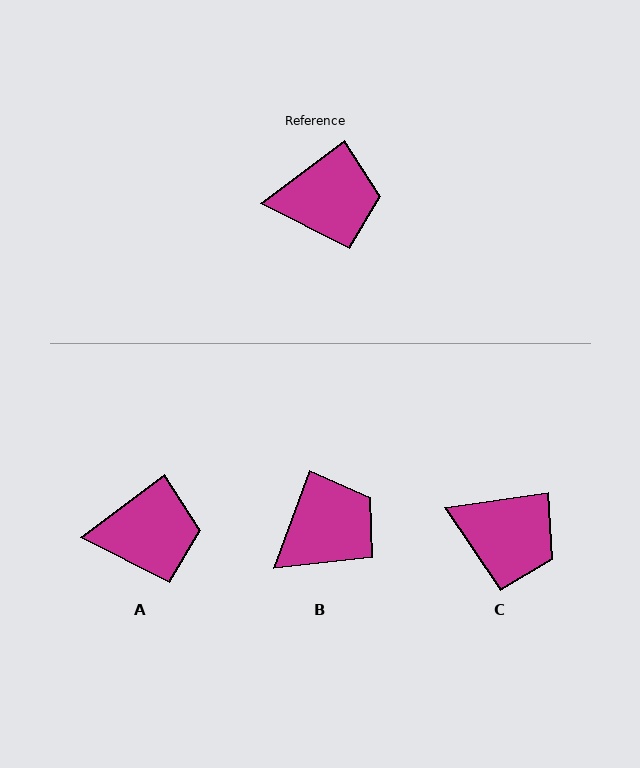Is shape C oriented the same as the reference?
No, it is off by about 29 degrees.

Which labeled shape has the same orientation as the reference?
A.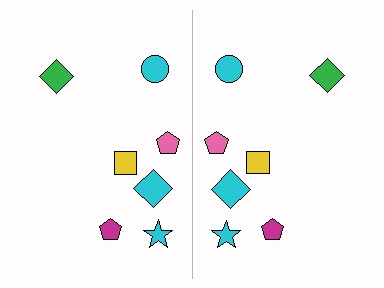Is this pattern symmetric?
Yes, this pattern has bilateral (reflection) symmetry.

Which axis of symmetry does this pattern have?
The pattern has a vertical axis of symmetry running through the center of the image.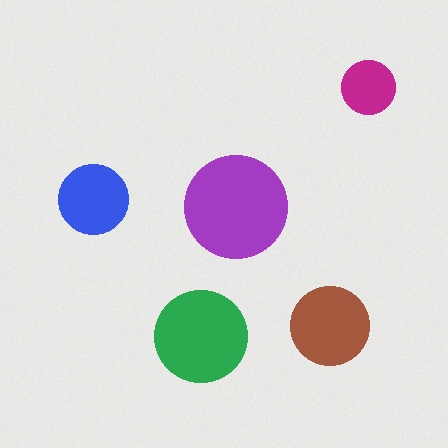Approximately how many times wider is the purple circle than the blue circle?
About 1.5 times wider.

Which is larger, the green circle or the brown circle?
The green one.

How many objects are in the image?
There are 5 objects in the image.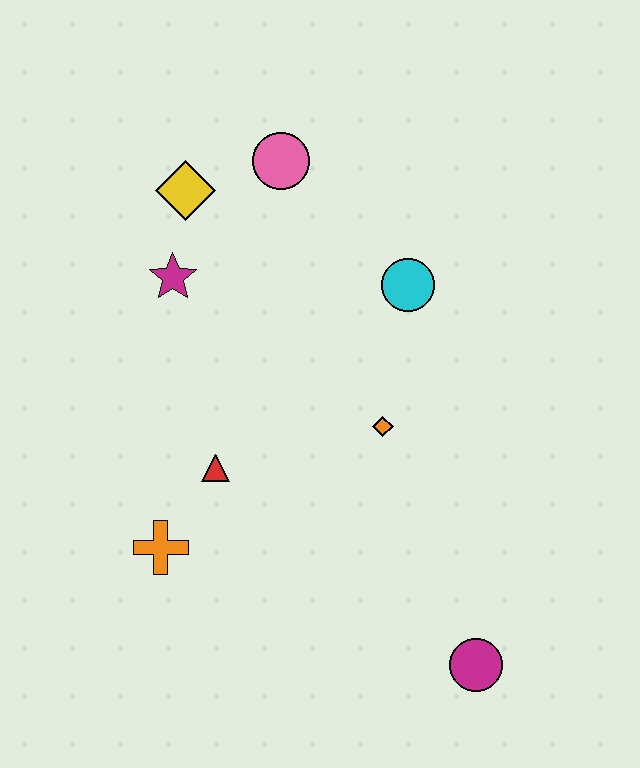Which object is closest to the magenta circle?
The orange diamond is closest to the magenta circle.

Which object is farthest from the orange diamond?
The yellow diamond is farthest from the orange diamond.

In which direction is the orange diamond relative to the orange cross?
The orange diamond is to the right of the orange cross.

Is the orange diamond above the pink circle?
No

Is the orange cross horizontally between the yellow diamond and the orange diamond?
No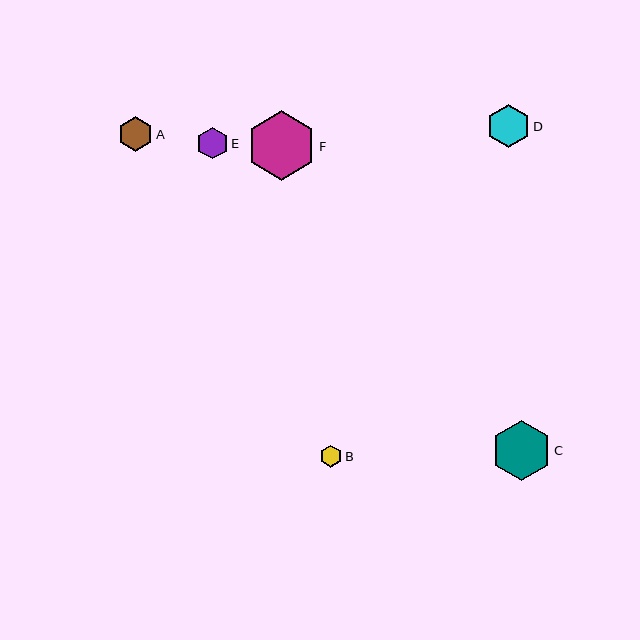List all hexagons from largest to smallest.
From largest to smallest: F, C, D, A, E, B.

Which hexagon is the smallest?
Hexagon B is the smallest with a size of approximately 22 pixels.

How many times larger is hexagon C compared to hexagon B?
Hexagon C is approximately 2.7 times the size of hexagon B.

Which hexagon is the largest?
Hexagon F is the largest with a size of approximately 70 pixels.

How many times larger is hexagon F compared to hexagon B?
Hexagon F is approximately 3.2 times the size of hexagon B.